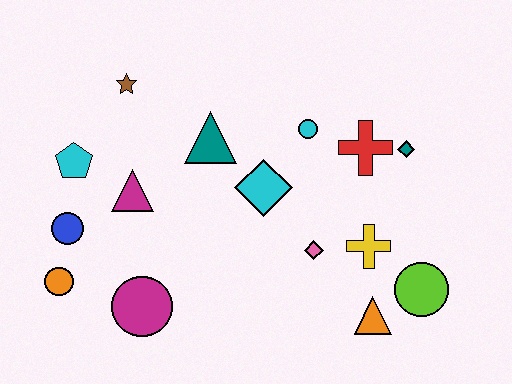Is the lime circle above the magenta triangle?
No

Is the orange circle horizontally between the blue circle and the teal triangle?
No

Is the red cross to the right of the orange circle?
Yes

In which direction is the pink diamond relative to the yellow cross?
The pink diamond is to the left of the yellow cross.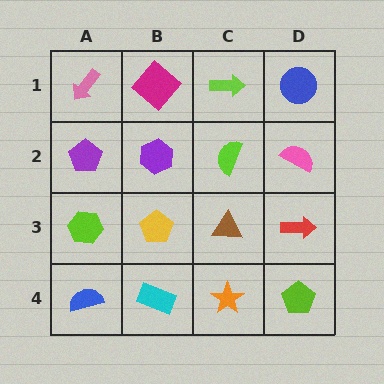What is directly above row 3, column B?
A purple hexagon.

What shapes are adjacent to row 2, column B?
A magenta diamond (row 1, column B), a yellow pentagon (row 3, column B), a purple pentagon (row 2, column A), a lime semicircle (row 2, column C).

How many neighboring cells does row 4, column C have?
3.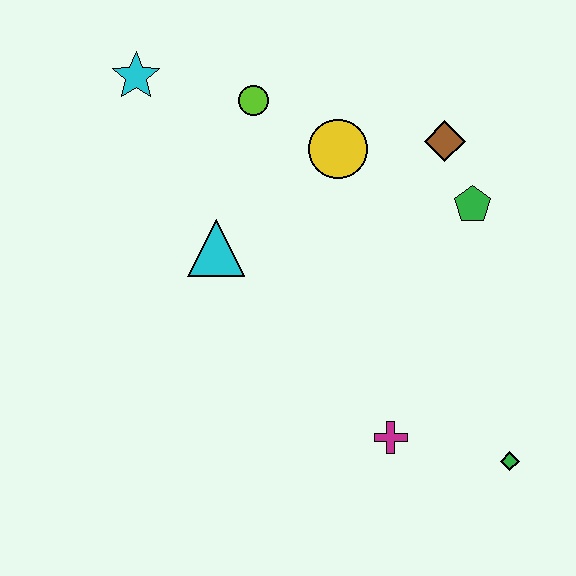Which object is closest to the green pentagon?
The brown diamond is closest to the green pentagon.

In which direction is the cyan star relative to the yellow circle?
The cyan star is to the left of the yellow circle.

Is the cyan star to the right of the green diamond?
No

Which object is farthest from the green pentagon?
The cyan star is farthest from the green pentagon.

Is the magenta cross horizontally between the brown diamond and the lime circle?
Yes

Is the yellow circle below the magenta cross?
No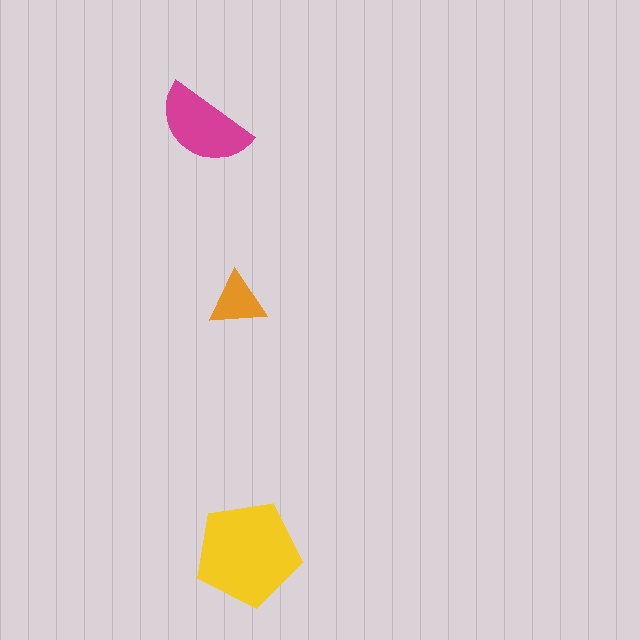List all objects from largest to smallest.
The yellow pentagon, the magenta semicircle, the orange triangle.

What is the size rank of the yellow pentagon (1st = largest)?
1st.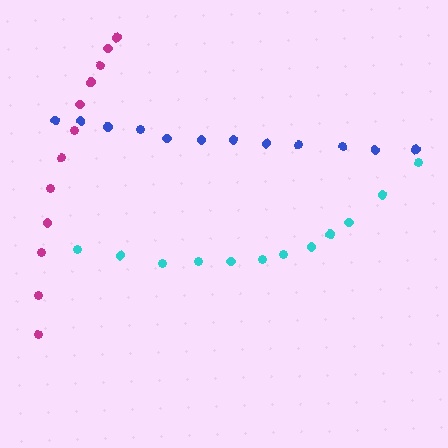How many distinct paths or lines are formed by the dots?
There are 3 distinct paths.